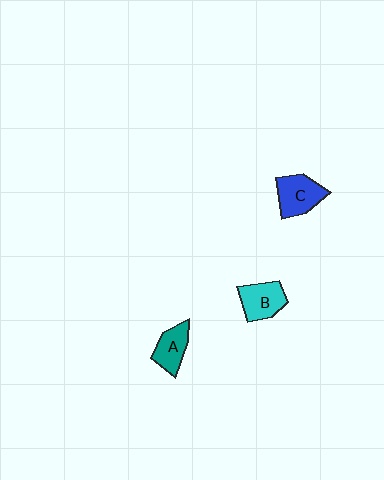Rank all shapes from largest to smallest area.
From largest to smallest: C (blue), B (cyan), A (teal).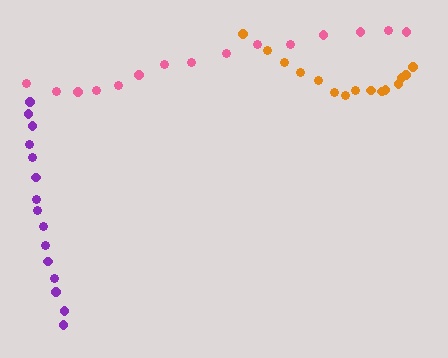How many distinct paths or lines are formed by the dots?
There are 3 distinct paths.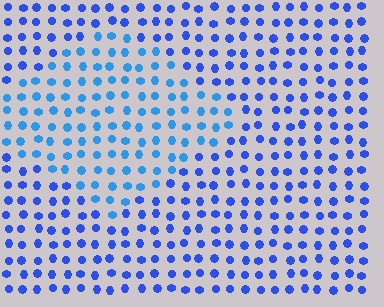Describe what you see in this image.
The image is filled with small blue elements in a uniform arrangement. A diamond-shaped region is visible where the elements are tinted to a slightly different hue, forming a subtle color boundary.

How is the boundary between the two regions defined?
The boundary is defined purely by a slight shift in hue (about 24 degrees). Spacing, size, and orientation are identical on both sides.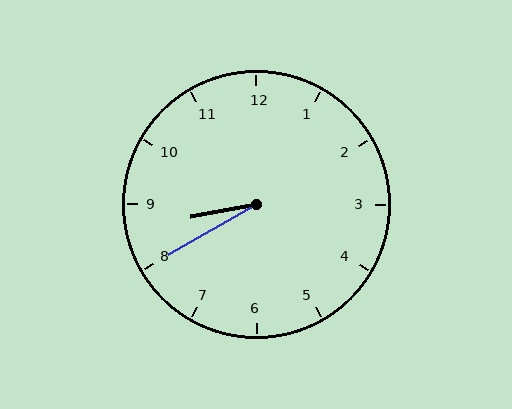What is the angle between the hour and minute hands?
Approximately 20 degrees.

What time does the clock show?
8:40.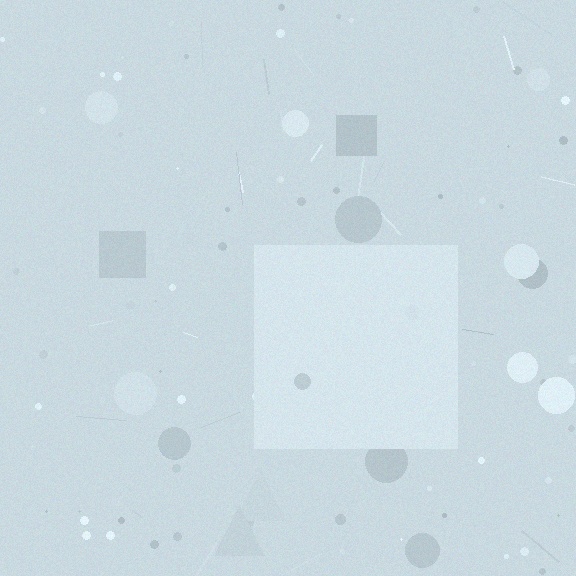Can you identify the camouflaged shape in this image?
The camouflaged shape is a square.